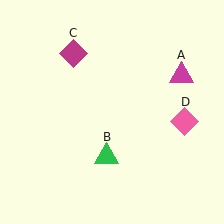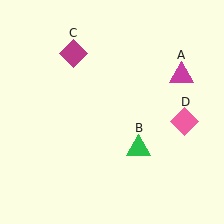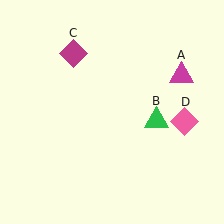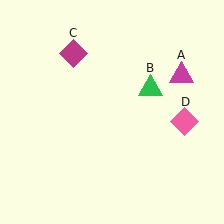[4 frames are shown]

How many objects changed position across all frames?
1 object changed position: green triangle (object B).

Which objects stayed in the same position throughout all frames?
Magenta triangle (object A) and magenta diamond (object C) and pink diamond (object D) remained stationary.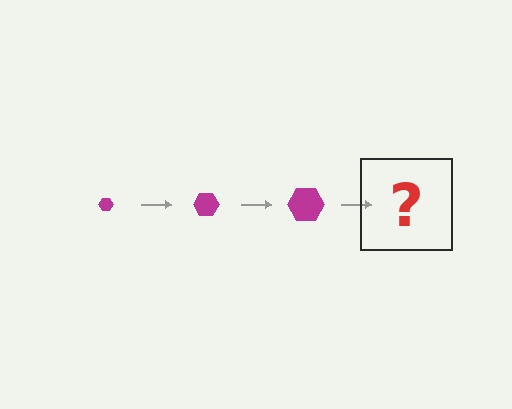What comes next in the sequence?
The next element should be a magenta hexagon, larger than the previous one.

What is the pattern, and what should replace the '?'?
The pattern is that the hexagon gets progressively larger each step. The '?' should be a magenta hexagon, larger than the previous one.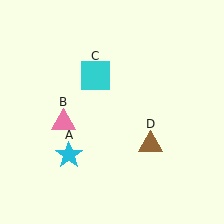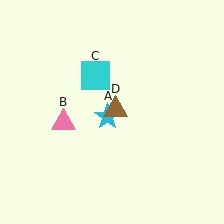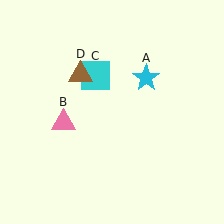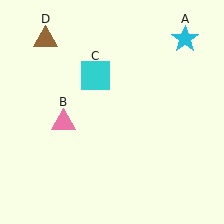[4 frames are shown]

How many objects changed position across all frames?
2 objects changed position: cyan star (object A), brown triangle (object D).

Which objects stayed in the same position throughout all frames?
Pink triangle (object B) and cyan square (object C) remained stationary.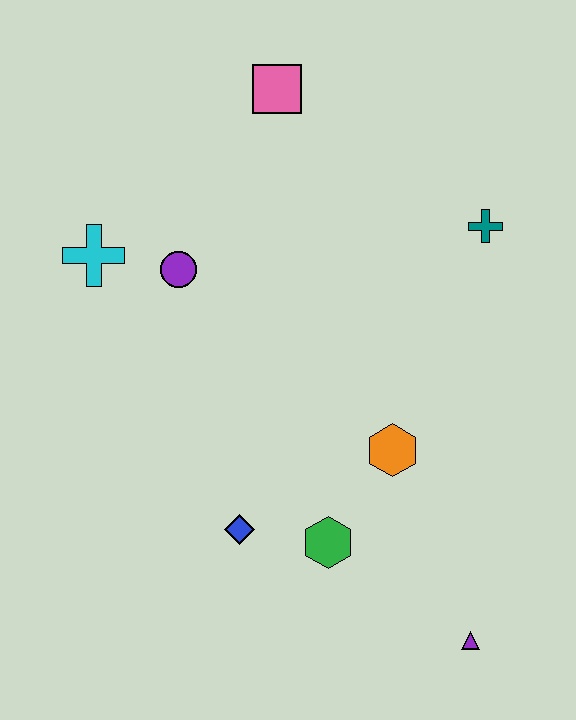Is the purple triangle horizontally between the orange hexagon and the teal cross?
Yes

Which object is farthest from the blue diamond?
The pink square is farthest from the blue diamond.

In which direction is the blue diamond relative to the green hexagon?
The blue diamond is to the left of the green hexagon.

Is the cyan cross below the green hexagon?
No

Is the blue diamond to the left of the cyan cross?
No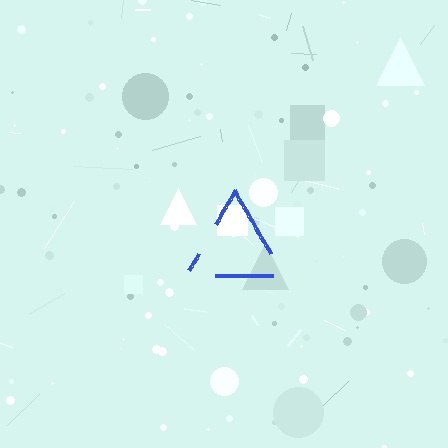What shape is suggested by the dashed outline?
The dashed outline suggests a triangle.